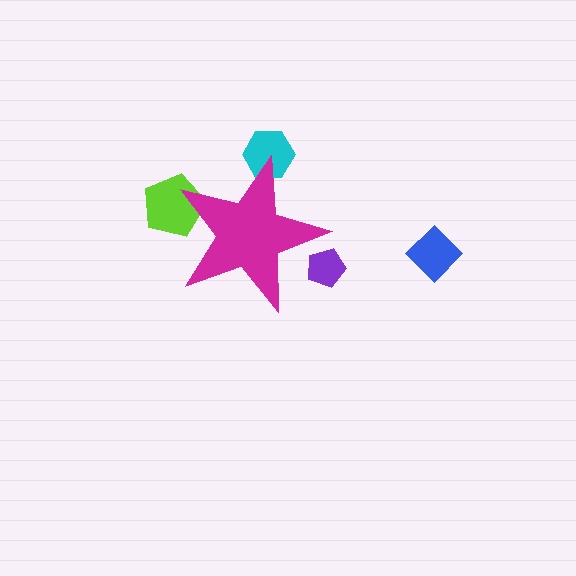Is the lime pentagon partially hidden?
Yes, the lime pentagon is partially hidden behind the magenta star.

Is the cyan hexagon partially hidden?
Yes, the cyan hexagon is partially hidden behind the magenta star.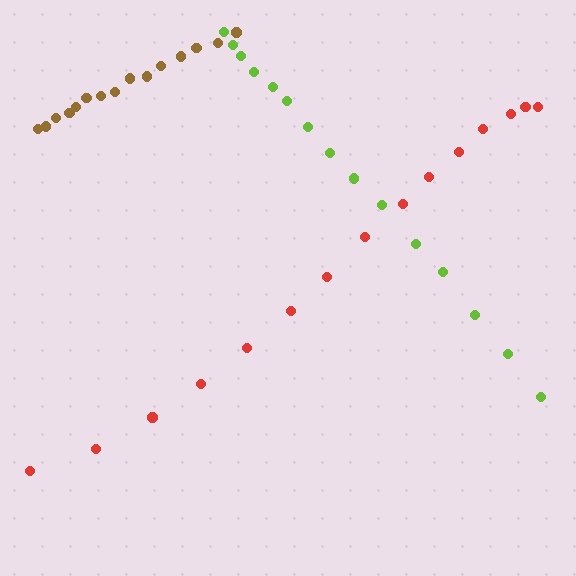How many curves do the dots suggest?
There are 3 distinct paths.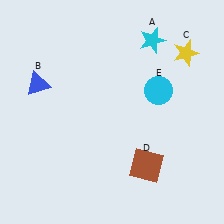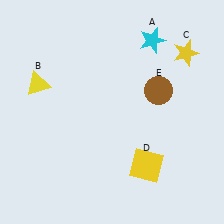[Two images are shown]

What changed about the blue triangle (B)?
In Image 1, B is blue. In Image 2, it changed to yellow.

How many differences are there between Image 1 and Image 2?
There are 3 differences between the two images.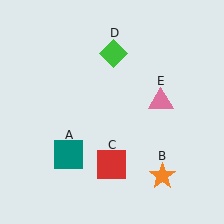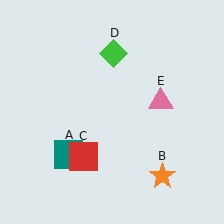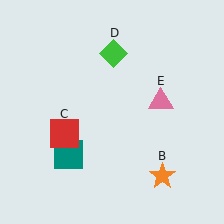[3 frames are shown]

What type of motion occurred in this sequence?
The red square (object C) rotated clockwise around the center of the scene.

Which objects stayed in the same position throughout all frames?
Teal square (object A) and orange star (object B) and green diamond (object D) and pink triangle (object E) remained stationary.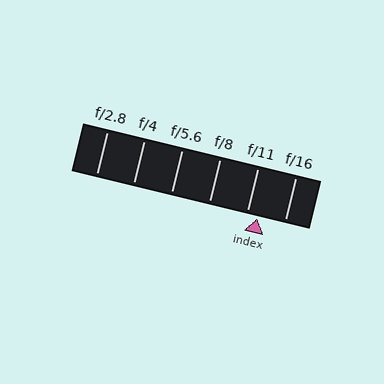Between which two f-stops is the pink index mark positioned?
The index mark is between f/11 and f/16.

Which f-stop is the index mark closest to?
The index mark is closest to f/11.